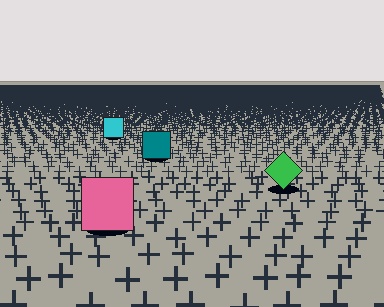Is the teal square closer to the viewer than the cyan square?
Yes. The teal square is closer — you can tell from the texture gradient: the ground texture is coarser near it.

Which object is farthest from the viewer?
The cyan square is farthest from the viewer. It appears smaller and the ground texture around it is denser.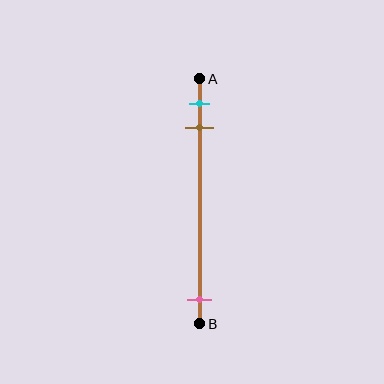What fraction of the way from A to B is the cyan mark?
The cyan mark is approximately 10% (0.1) of the way from A to B.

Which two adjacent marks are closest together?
The cyan and brown marks are the closest adjacent pair.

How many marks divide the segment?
There are 3 marks dividing the segment.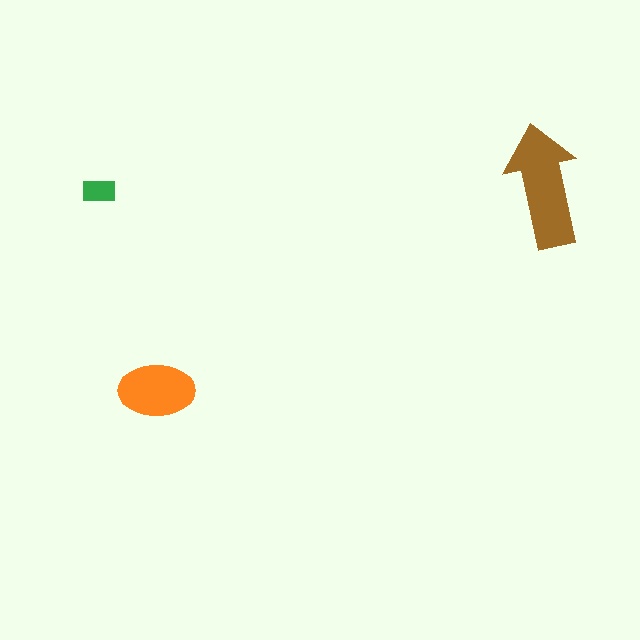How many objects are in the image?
There are 3 objects in the image.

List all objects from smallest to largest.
The green rectangle, the orange ellipse, the brown arrow.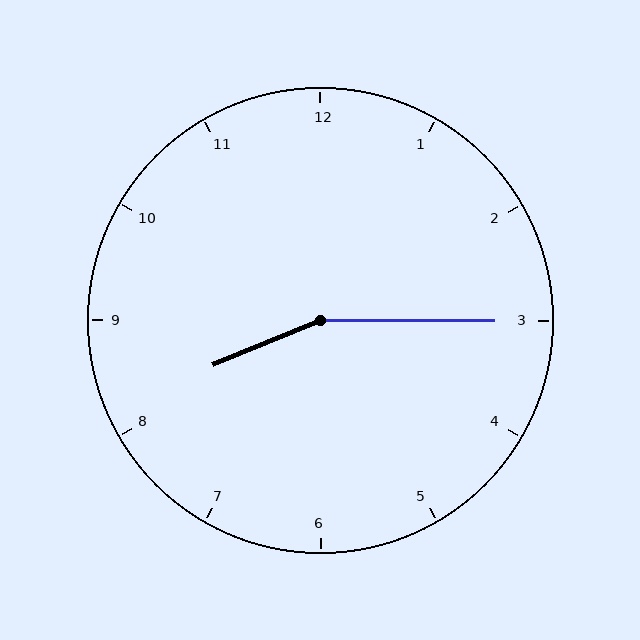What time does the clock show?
8:15.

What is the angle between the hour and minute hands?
Approximately 158 degrees.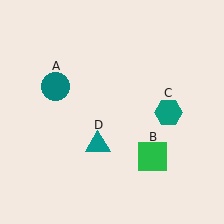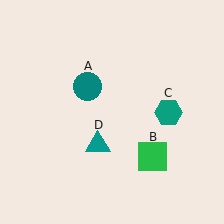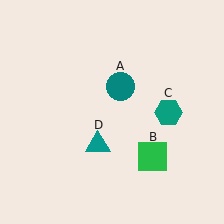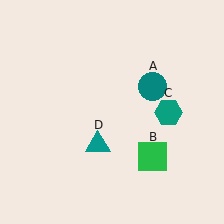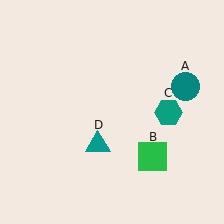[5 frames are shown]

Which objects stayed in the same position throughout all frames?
Green square (object B) and teal hexagon (object C) and teal triangle (object D) remained stationary.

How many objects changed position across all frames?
1 object changed position: teal circle (object A).